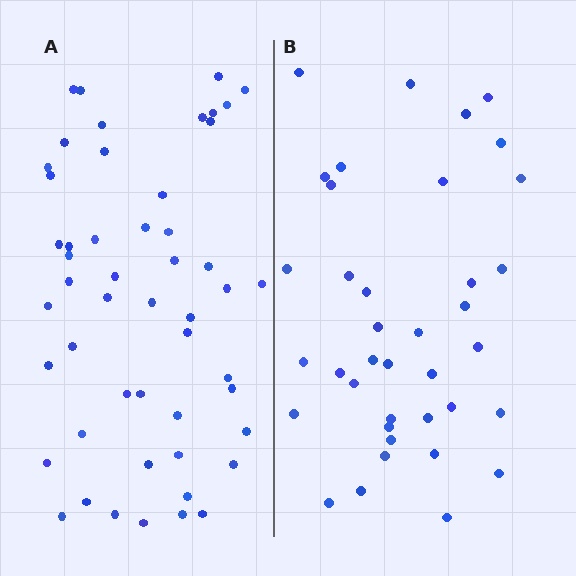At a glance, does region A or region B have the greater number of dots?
Region A (the left region) has more dots.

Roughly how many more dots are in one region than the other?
Region A has approximately 15 more dots than region B.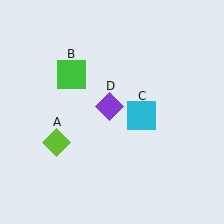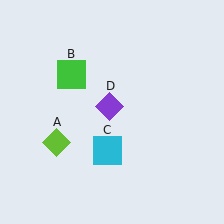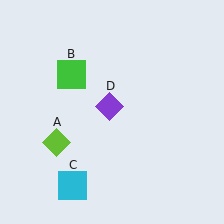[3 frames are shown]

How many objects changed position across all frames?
1 object changed position: cyan square (object C).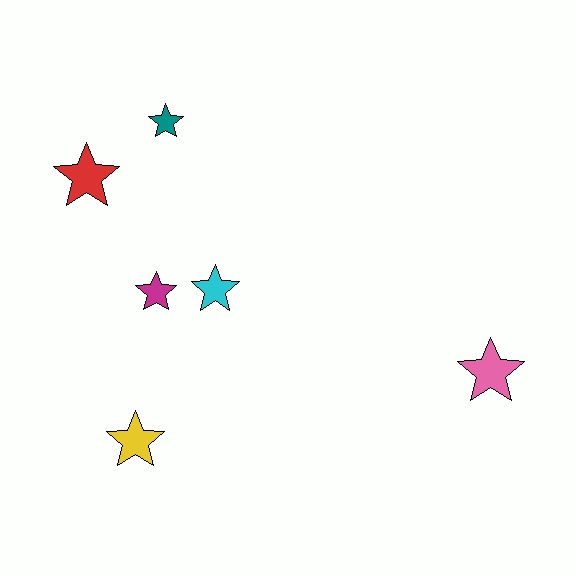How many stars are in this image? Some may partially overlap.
There are 6 stars.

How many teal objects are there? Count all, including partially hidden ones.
There is 1 teal object.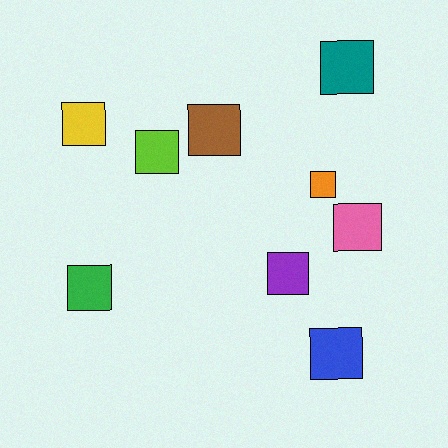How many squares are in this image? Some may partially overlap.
There are 9 squares.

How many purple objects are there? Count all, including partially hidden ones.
There is 1 purple object.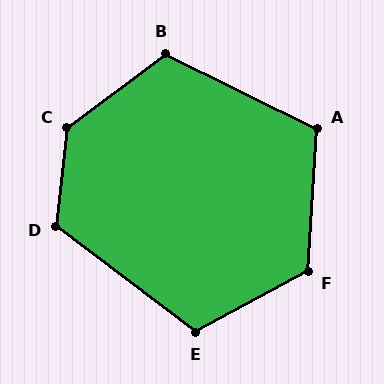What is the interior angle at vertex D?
Approximately 121 degrees (obtuse).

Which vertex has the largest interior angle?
C, at approximately 134 degrees.